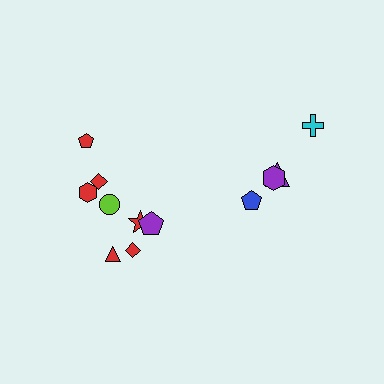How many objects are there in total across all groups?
There are 12 objects.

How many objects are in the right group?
There are 4 objects.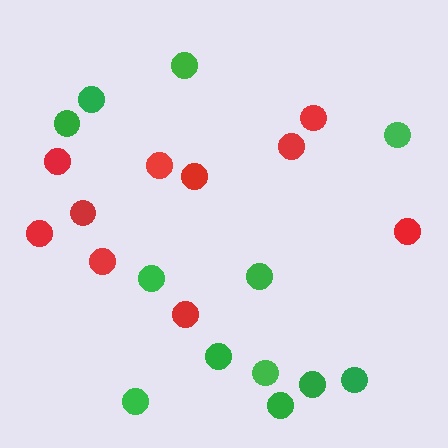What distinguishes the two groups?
There are 2 groups: one group of green circles (12) and one group of red circles (10).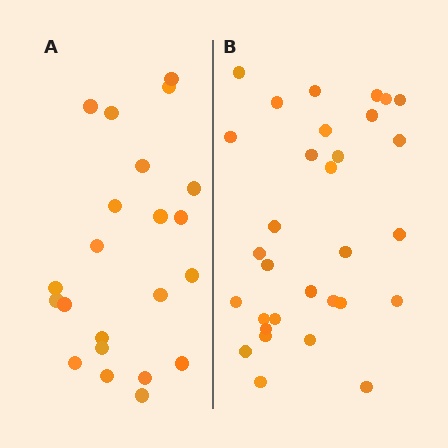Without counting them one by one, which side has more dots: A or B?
Region B (the right region) has more dots.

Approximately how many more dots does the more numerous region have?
Region B has roughly 8 or so more dots than region A.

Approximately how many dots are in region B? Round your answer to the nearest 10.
About 30 dots. (The exact count is 31, which rounds to 30.)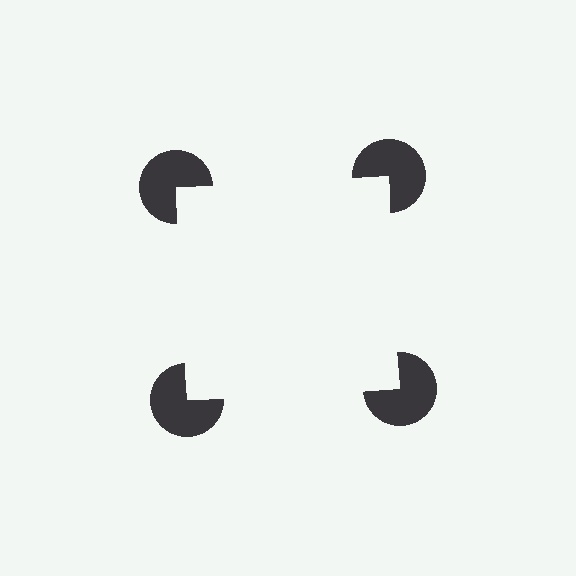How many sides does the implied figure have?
4 sides.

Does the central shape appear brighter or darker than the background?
It typically appears slightly brighter than the background, even though no actual brightness change is drawn.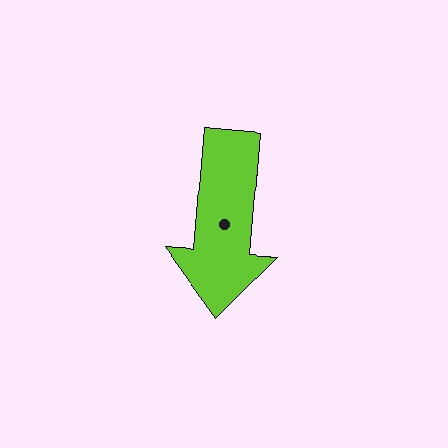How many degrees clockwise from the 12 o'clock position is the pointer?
Approximately 185 degrees.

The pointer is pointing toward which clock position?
Roughly 6 o'clock.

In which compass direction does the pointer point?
South.